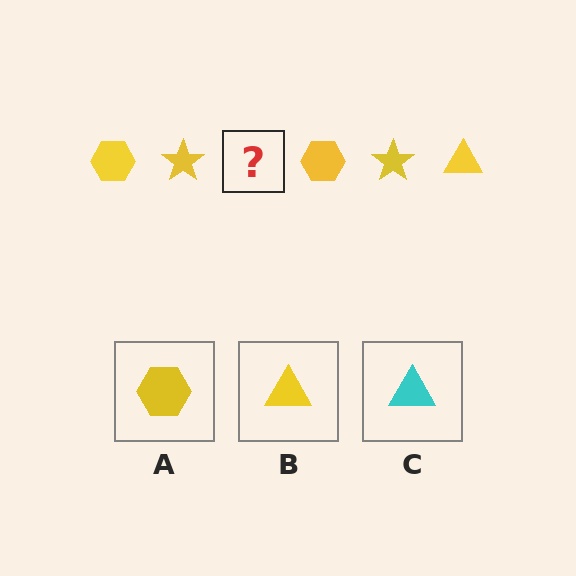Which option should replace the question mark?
Option B.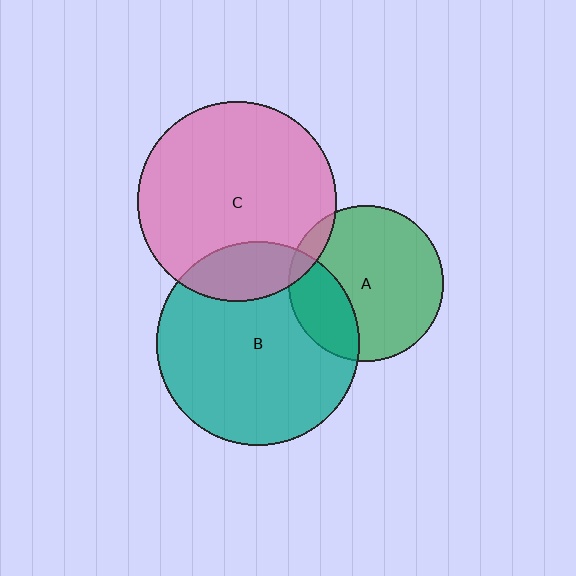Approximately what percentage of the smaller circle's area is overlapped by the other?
Approximately 20%.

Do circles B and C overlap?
Yes.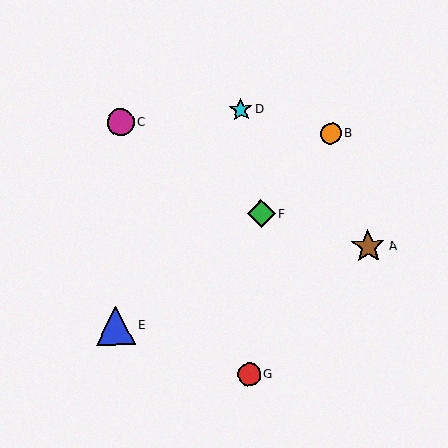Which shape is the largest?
The blue triangle (labeled E) is the largest.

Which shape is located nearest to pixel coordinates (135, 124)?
The magenta circle (labeled C) at (120, 122) is nearest to that location.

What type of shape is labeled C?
Shape C is a magenta circle.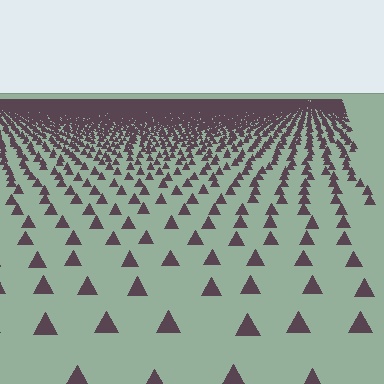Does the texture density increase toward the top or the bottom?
Density increases toward the top.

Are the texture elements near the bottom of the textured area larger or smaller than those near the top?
Larger. Near the bottom, elements are closer to the viewer and appear at a bigger on-screen size.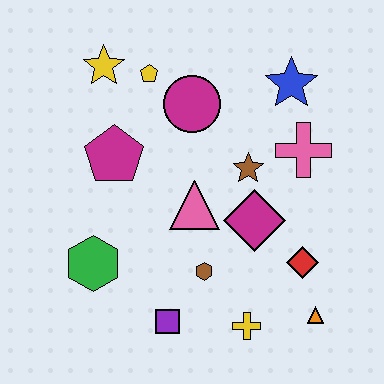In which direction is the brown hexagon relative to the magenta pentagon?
The brown hexagon is below the magenta pentagon.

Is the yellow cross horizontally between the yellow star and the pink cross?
Yes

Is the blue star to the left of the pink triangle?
No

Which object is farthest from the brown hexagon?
The yellow star is farthest from the brown hexagon.